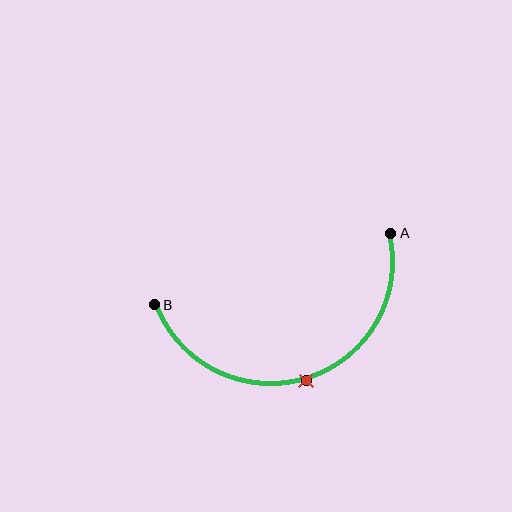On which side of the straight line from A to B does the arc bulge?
The arc bulges below the straight line connecting A and B.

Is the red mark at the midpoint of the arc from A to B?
Yes. The red mark lies on the arc at equal arc-length from both A and B — it is the arc midpoint.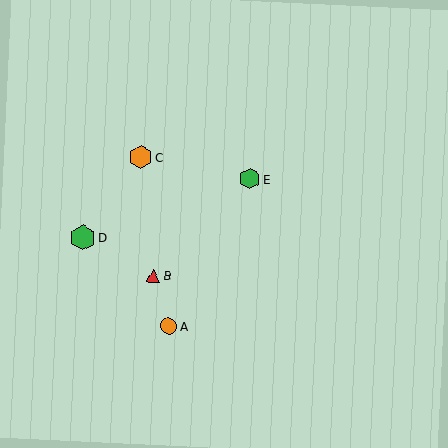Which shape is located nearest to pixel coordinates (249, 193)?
The green hexagon (labeled E) at (250, 179) is nearest to that location.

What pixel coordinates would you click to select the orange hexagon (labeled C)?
Click at (141, 157) to select the orange hexagon C.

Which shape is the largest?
The green hexagon (labeled D) is the largest.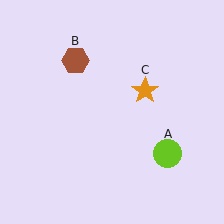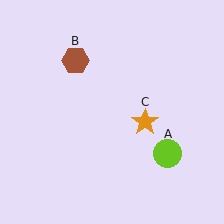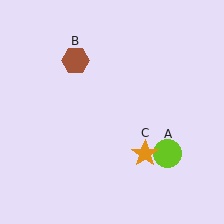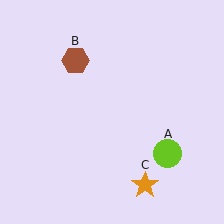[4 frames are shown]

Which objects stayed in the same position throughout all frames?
Lime circle (object A) and brown hexagon (object B) remained stationary.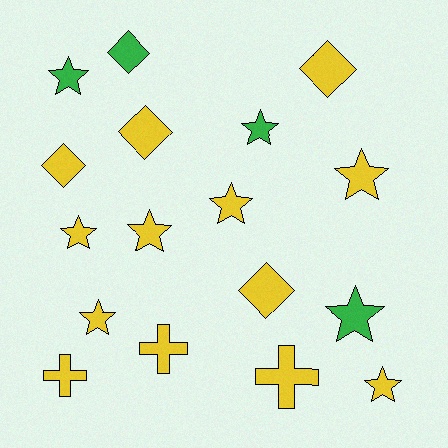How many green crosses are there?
There are no green crosses.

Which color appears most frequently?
Yellow, with 13 objects.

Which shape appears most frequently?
Star, with 9 objects.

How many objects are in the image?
There are 17 objects.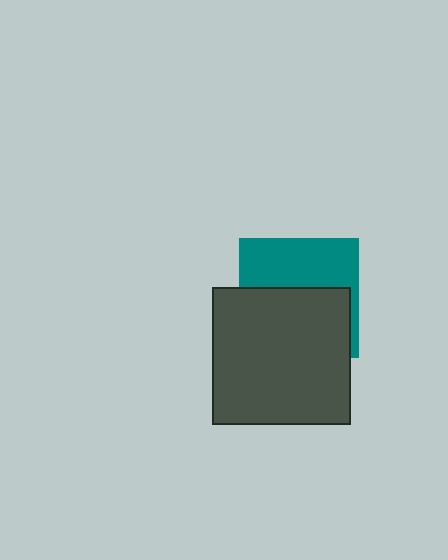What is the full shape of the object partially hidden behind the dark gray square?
The partially hidden object is a teal square.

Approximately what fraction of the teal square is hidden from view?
Roughly 54% of the teal square is hidden behind the dark gray square.